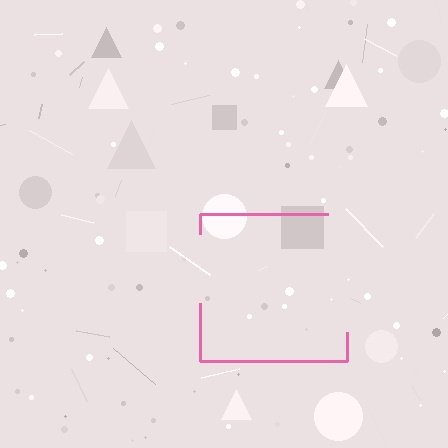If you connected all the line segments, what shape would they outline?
They would outline a square.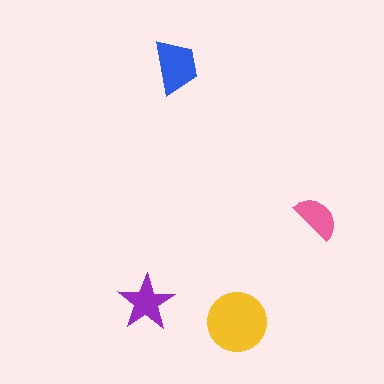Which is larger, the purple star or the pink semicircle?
The purple star.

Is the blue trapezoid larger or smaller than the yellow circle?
Smaller.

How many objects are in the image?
There are 4 objects in the image.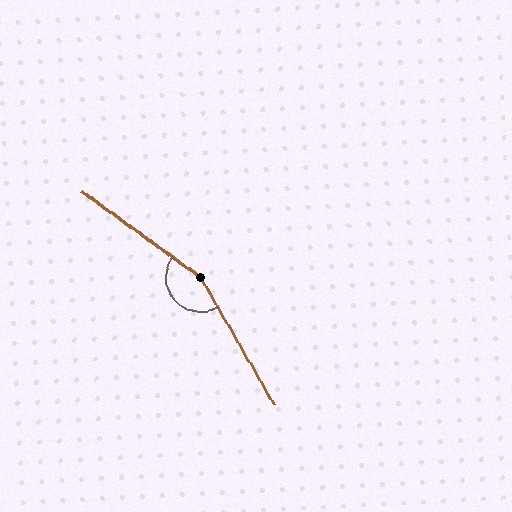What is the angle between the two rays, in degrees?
Approximately 156 degrees.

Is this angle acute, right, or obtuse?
It is obtuse.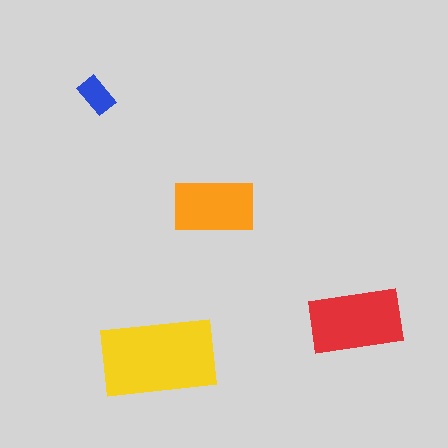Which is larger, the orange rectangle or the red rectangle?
The red one.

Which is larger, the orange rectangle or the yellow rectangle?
The yellow one.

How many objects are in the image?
There are 4 objects in the image.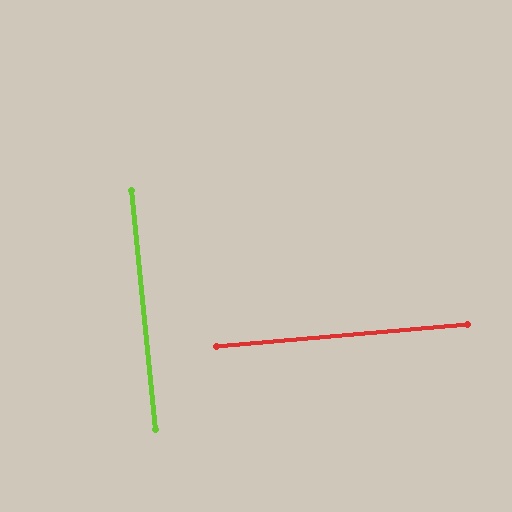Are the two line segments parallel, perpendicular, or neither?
Perpendicular — they meet at approximately 89°.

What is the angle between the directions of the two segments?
Approximately 89 degrees.